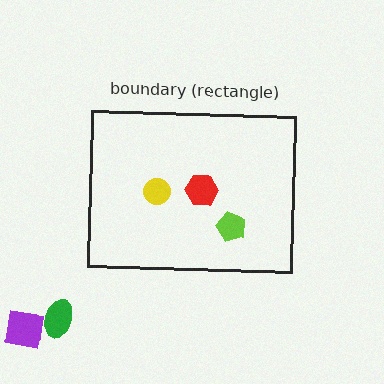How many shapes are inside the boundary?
3 inside, 2 outside.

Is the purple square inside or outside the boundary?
Outside.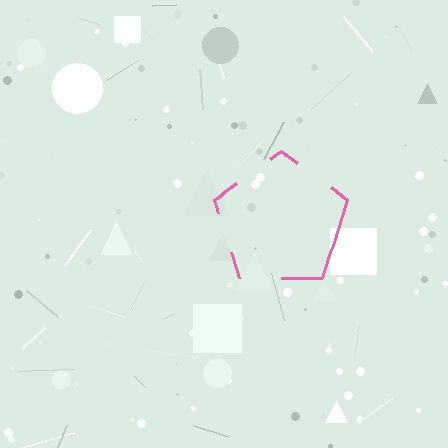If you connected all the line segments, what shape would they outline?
They would outline a pentagon.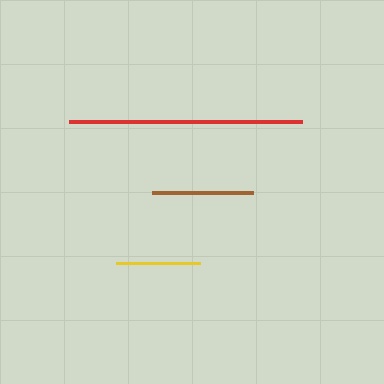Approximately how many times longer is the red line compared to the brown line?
The red line is approximately 2.3 times the length of the brown line.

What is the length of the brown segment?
The brown segment is approximately 101 pixels long.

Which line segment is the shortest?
The yellow line is the shortest at approximately 84 pixels.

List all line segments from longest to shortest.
From longest to shortest: red, brown, yellow.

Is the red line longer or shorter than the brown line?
The red line is longer than the brown line.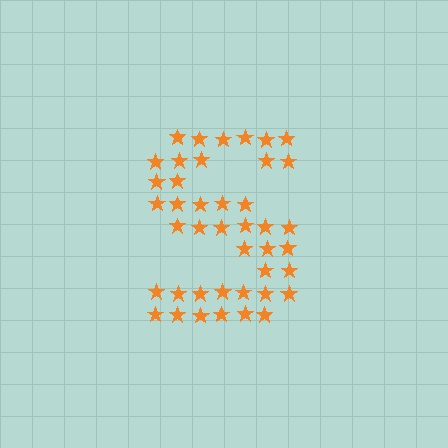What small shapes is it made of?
It is made of small stars.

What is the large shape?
The large shape is the letter S.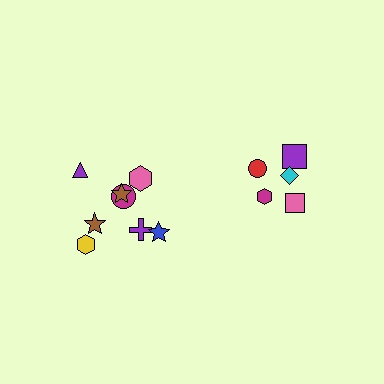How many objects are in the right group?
There are 5 objects.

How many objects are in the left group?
There are 8 objects.